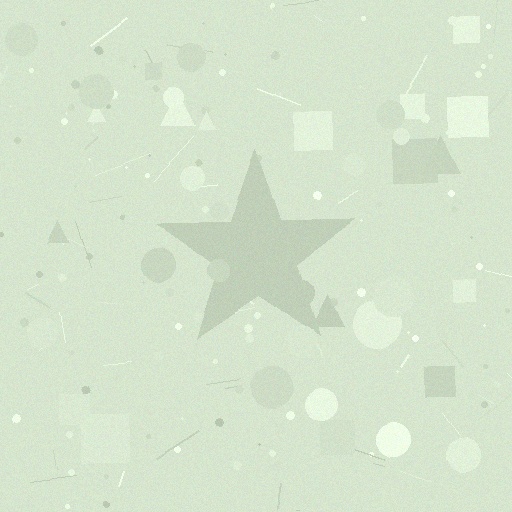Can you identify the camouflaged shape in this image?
The camouflaged shape is a star.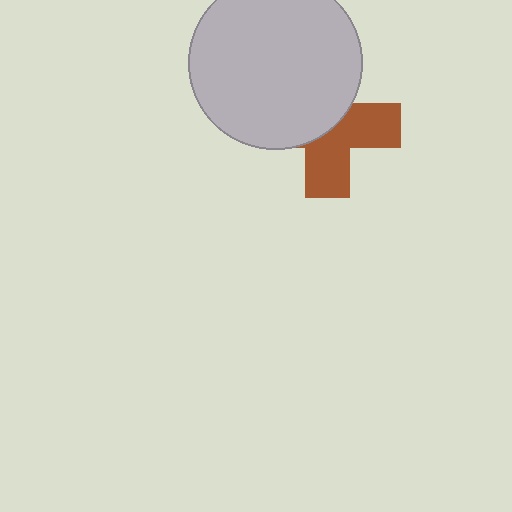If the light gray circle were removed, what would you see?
You would see the complete brown cross.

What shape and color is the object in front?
The object in front is a light gray circle.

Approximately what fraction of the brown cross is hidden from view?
Roughly 52% of the brown cross is hidden behind the light gray circle.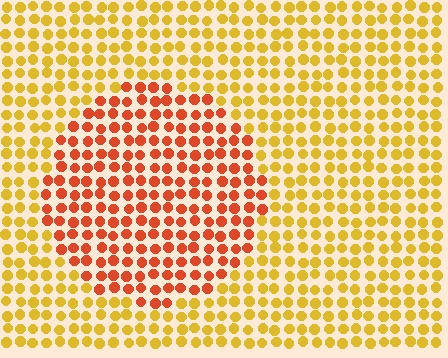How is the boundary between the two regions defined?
The boundary is defined purely by a slight shift in hue (about 38 degrees). Spacing, size, and orientation are identical on both sides.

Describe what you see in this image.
The image is filled with small yellow elements in a uniform arrangement. A circle-shaped region is visible where the elements are tinted to a slightly different hue, forming a subtle color boundary.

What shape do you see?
I see a circle.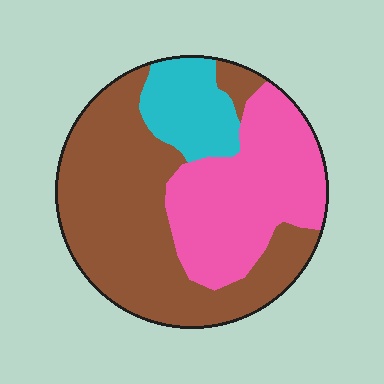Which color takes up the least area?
Cyan, at roughly 15%.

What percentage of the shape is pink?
Pink takes up between a quarter and a half of the shape.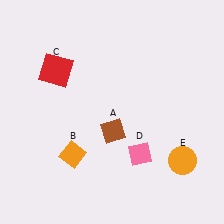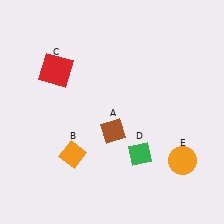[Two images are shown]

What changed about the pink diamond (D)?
In Image 1, D is pink. In Image 2, it changed to green.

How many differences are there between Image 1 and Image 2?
There is 1 difference between the two images.